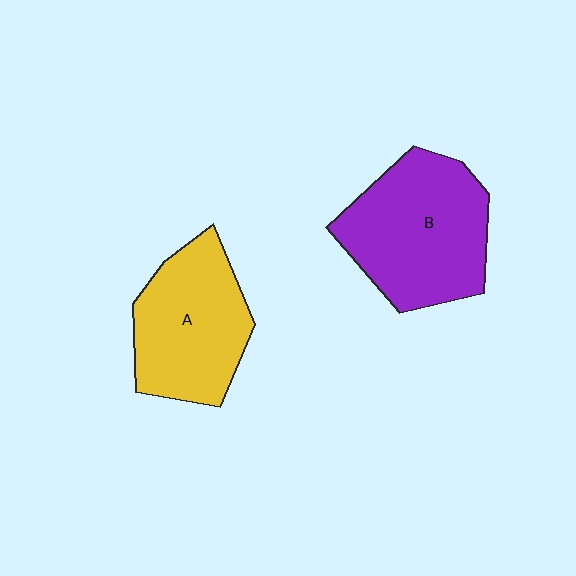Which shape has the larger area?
Shape B (purple).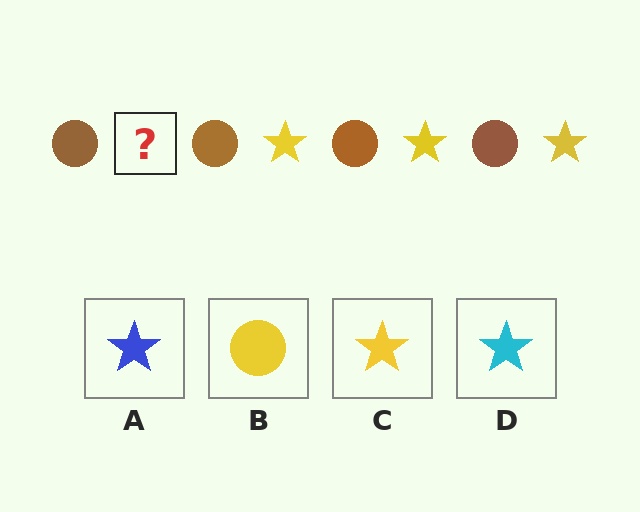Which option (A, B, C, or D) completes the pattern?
C.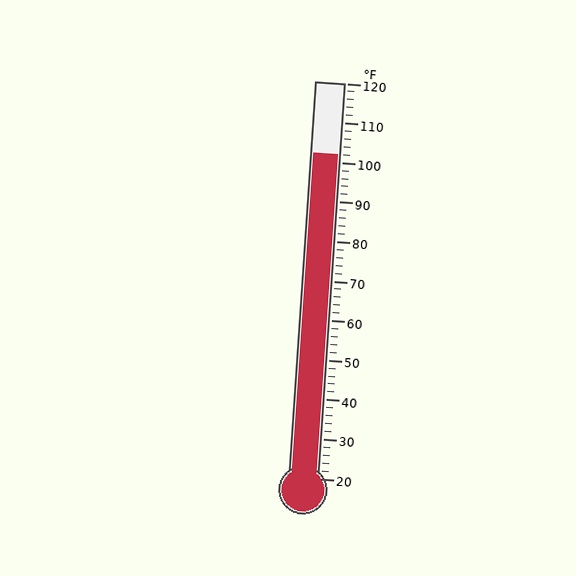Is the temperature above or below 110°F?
The temperature is below 110°F.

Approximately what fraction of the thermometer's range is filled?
The thermometer is filled to approximately 80% of its range.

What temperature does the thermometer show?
The thermometer shows approximately 102°F.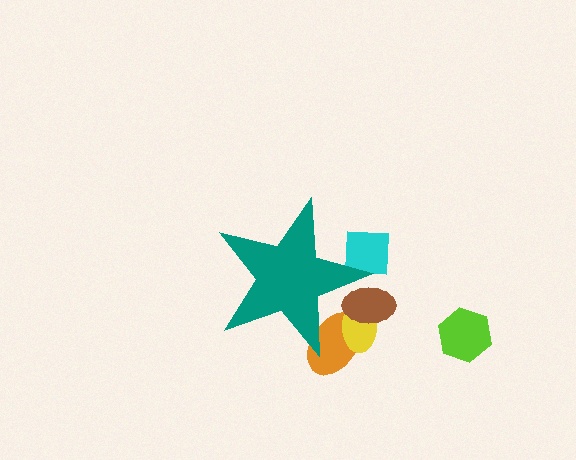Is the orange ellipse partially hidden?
Yes, the orange ellipse is partially hidden behind the teal star.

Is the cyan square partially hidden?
Yes, the cyan square is partially hidden behind the teal star.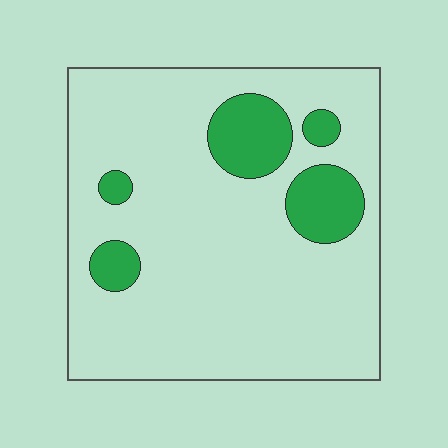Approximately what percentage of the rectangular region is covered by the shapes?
Approximately 15%.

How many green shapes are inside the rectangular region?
5.